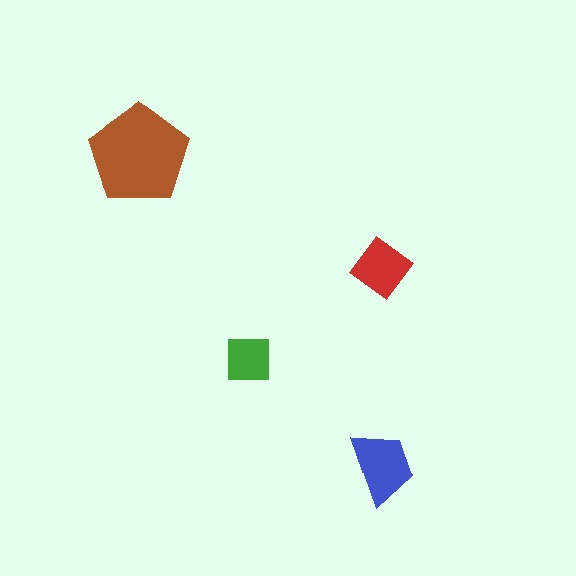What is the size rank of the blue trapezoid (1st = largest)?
2nd.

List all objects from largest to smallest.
The brown pentagon, the blue trapezoid, the red diamond, the green square.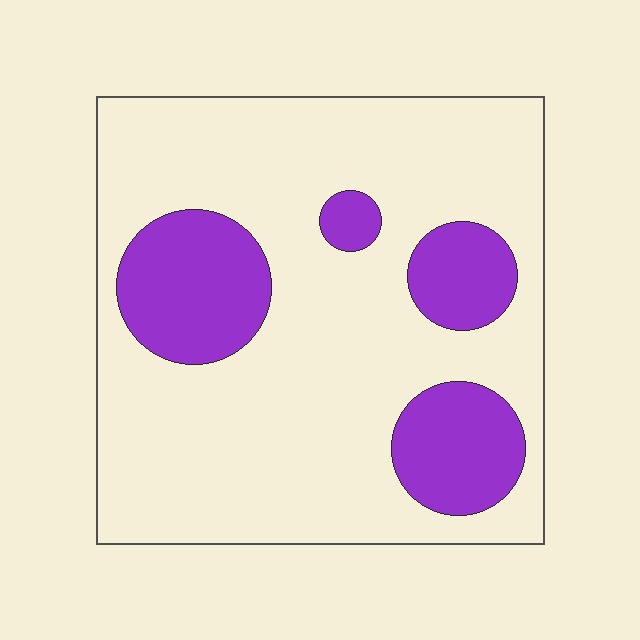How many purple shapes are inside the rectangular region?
4.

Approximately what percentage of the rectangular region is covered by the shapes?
Approximately 25%.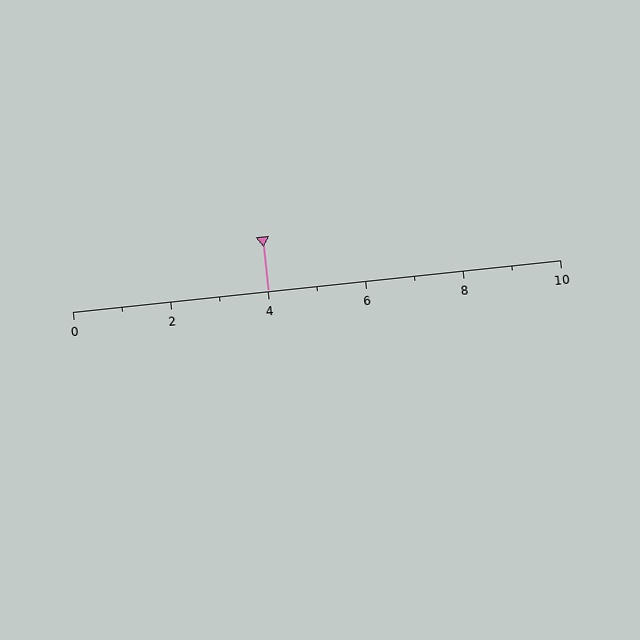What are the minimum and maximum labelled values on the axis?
The axis runs from 0 to 10.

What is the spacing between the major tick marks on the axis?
The major ticks are spaced 2 apart.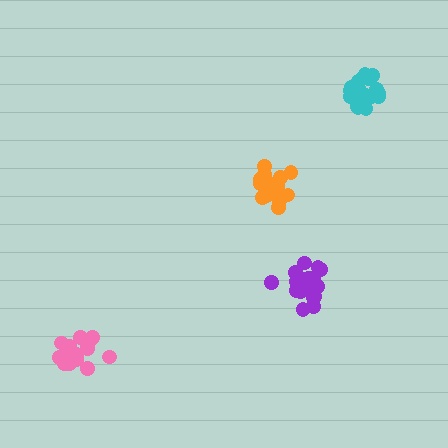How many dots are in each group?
Group 1: 20 dots, Group 2: 18 dots, Group 3: 21 dots, Group 4: 15 dots (74 total).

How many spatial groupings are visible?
There are 4 spatial groupings.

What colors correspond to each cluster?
The clusters are colored: cyan, orange, purple, pink.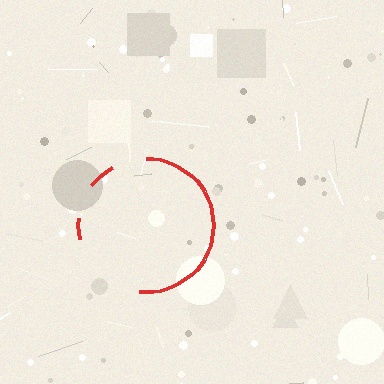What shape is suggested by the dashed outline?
The dashed outline suggests a circle.